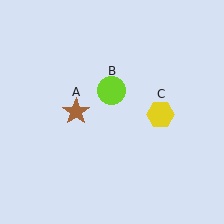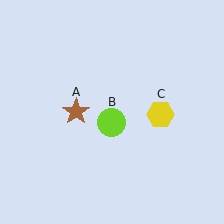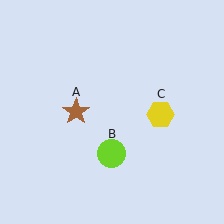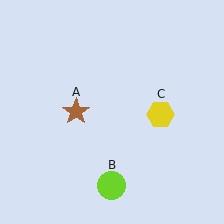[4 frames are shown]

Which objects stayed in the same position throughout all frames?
Brown star (object A) and yellow hexagon (object C) remained stationary.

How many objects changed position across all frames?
1 object changed position: lime circle (object B).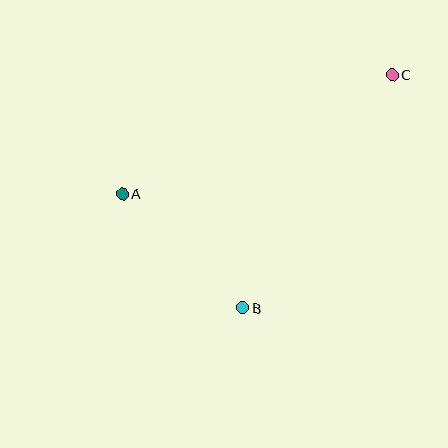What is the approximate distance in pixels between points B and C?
The distance between B and C is approximately 277 pixels.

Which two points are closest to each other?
Points A and B are closest to each other.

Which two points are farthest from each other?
Points A and C are farthest from each other.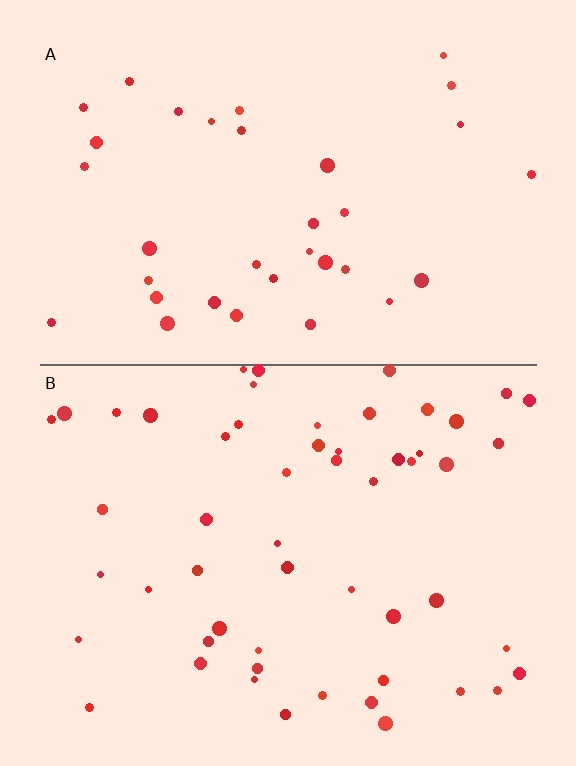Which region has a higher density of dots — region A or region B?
B (the bottom).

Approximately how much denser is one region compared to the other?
Approximately 1.6× — region B over region A.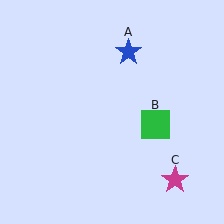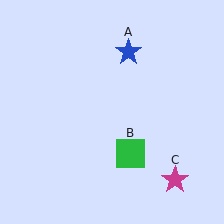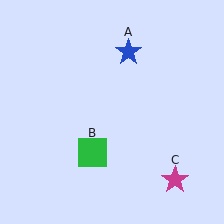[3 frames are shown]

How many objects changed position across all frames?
1 object changed position: green square (object B).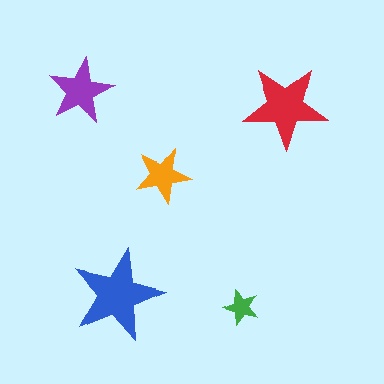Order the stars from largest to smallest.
the blue one, the red one, the purple one, the orange one, the green one.